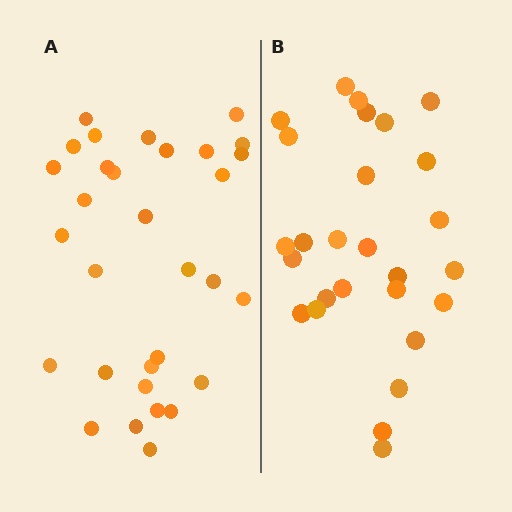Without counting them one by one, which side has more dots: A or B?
Region A (the left region) has more dots.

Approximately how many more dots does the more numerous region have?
Region A has about 4 more dots than region B.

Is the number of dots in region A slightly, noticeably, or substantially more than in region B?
Region A has only slightly more — the two regions are fairly close. The ratio is roughly 1.1 to 1.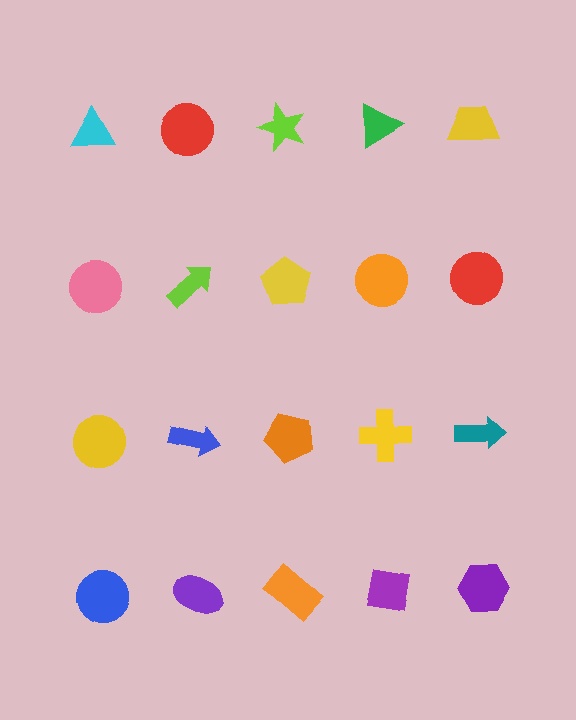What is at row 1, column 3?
A lime star.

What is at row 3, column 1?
A yellow circle.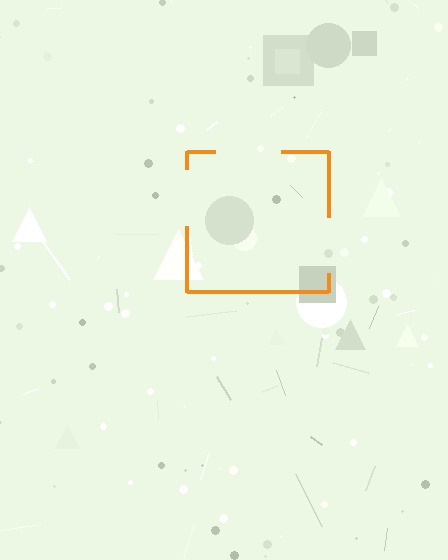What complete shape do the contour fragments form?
The contour fragments form a square.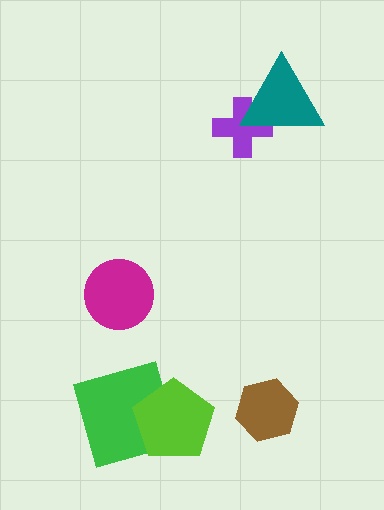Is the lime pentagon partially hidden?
No, no other shape covers it.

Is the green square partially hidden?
Yes, it is partially covered by another shape.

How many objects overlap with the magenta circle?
0 objects overlap with the magenta circle.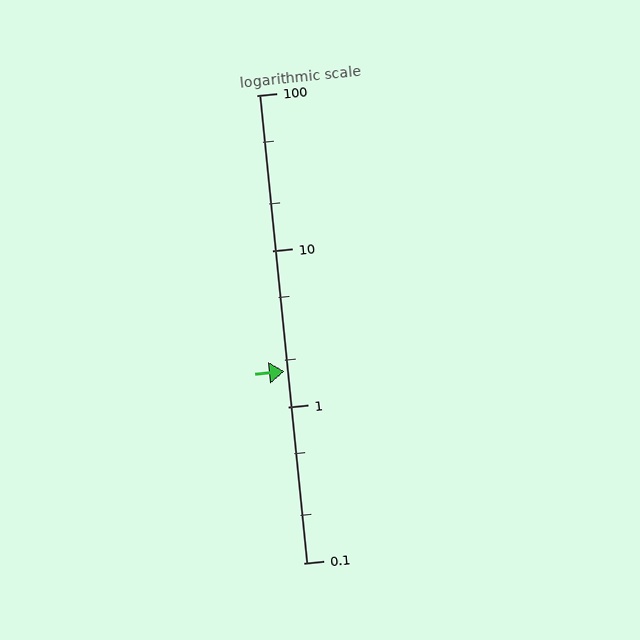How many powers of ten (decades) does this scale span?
The scale spans 3 decades, from 0.1 to 100.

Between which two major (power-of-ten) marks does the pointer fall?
The pointer is between 1 and 10.